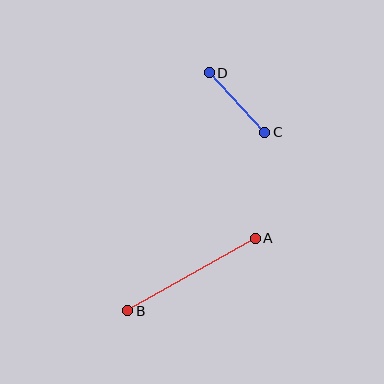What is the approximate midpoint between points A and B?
The midpoint is at approximately (191, 274) pixels.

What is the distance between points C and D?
The distance is approximately 82 pixels.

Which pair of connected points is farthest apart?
Points A and B are farthest apart.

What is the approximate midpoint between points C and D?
The midpoint is at approximately (237, 102) pixels.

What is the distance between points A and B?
The distance is approximately 147 pixels.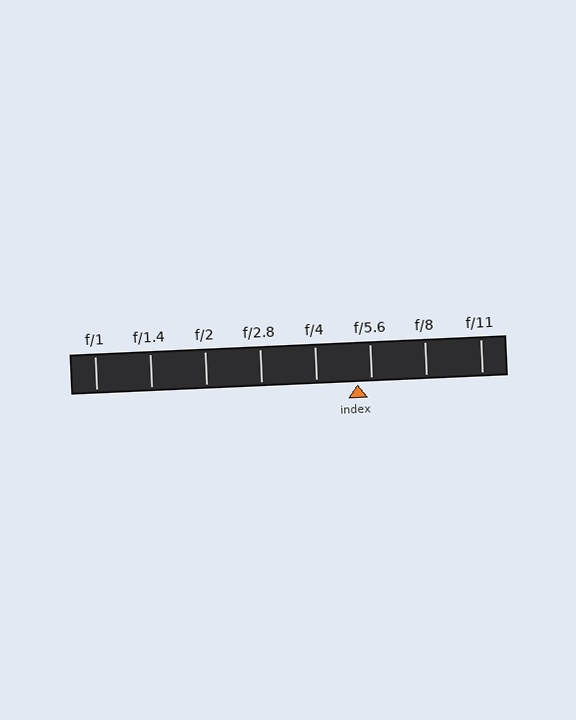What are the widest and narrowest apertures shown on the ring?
The widest aperture shown is f/1 and the narrowest is f/11.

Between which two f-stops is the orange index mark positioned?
The index mark is between f/4 and f/5.6.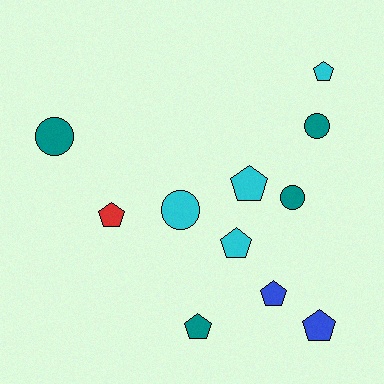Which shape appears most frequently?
Pentagon, with 7 objects.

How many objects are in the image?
There are 11 objects.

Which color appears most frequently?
Cyan, with 4 objects.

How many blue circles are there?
There are no blue circles.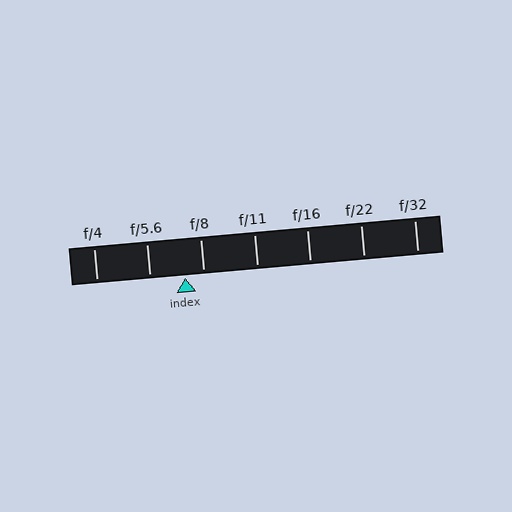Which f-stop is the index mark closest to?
The index mark is closest to f/8.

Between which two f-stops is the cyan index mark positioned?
The index mark is between f/5.6 and f/8.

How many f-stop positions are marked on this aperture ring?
There are 7 f-stop positions marked.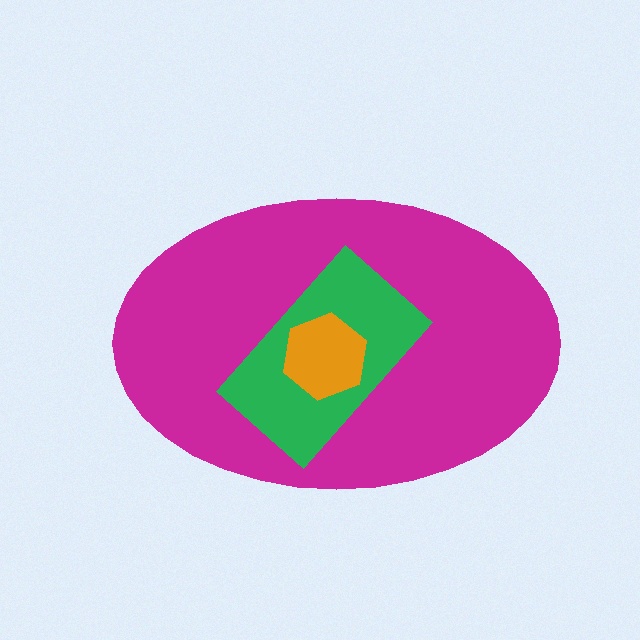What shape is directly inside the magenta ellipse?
The green rectangle.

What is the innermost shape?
The orange hexagon.